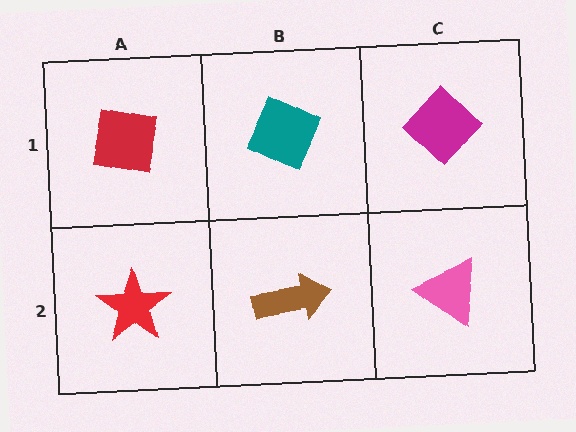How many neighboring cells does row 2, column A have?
2.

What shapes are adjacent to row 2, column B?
A teal diamond (row 1, column B), a red star (row 2, column A), a pink triangle (row 2, column C).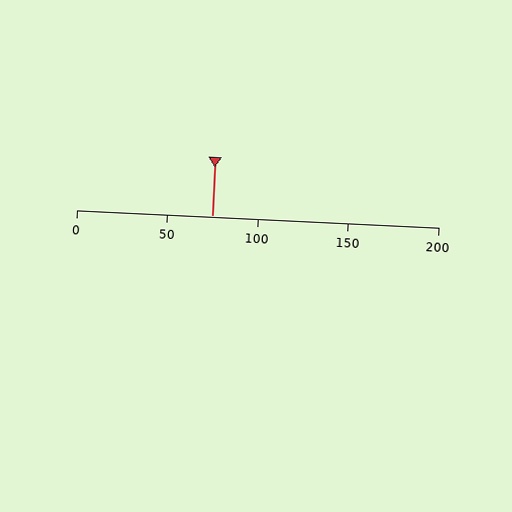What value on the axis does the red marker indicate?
The marker indicates approximately 75.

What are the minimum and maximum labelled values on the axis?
The axis runs from 0 to 200.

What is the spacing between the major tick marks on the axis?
The major ticks are spaced 50 apart.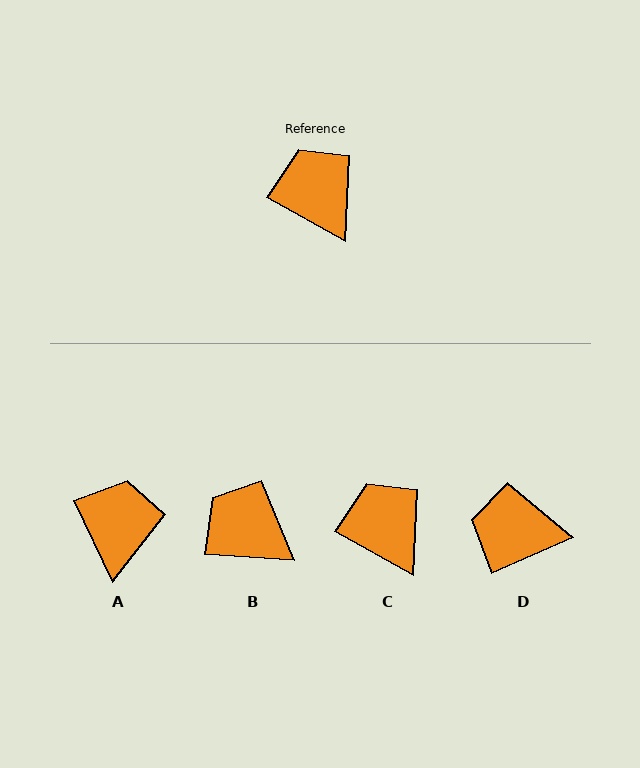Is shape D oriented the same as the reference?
No, it is off by about 53 degrees.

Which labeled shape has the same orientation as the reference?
C.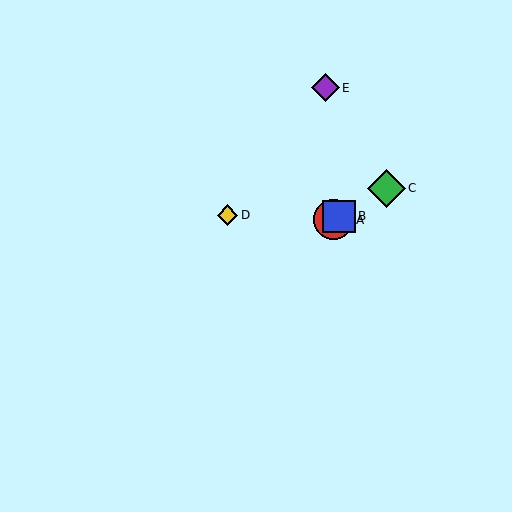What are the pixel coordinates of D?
Object D is at (227, 215).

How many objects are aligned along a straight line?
3 objects (A, B, C) are aligned along a straight line.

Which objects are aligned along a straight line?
Objects A, B, C are aligned along a straight line.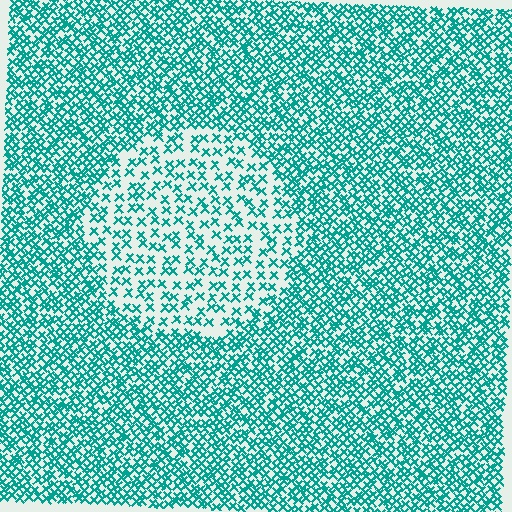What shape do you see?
I see a circle.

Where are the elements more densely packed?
The elements are more densely packed outside the circle boundary.